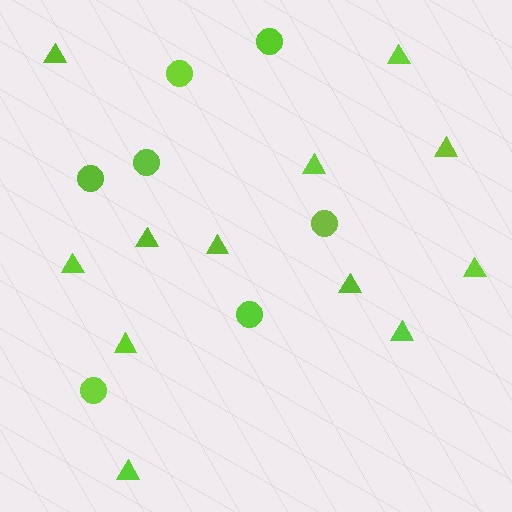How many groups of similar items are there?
There are 2 groups: one group of circles (7) and one group of triangles (12).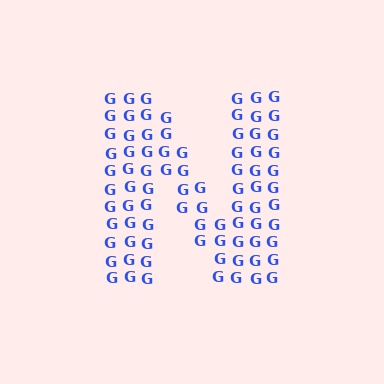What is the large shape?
The large shape is the letter N.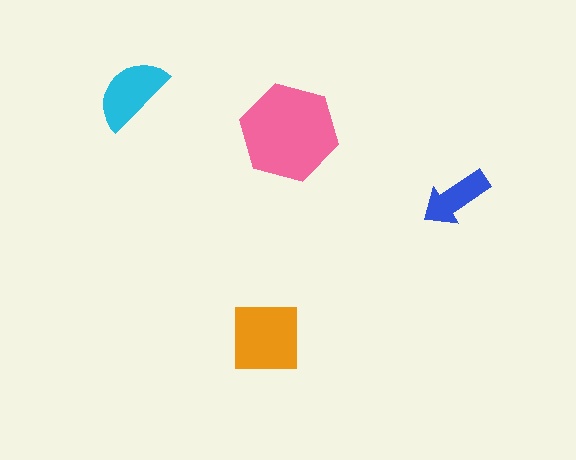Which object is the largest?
The pink hexagon.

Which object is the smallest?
The blue arrow.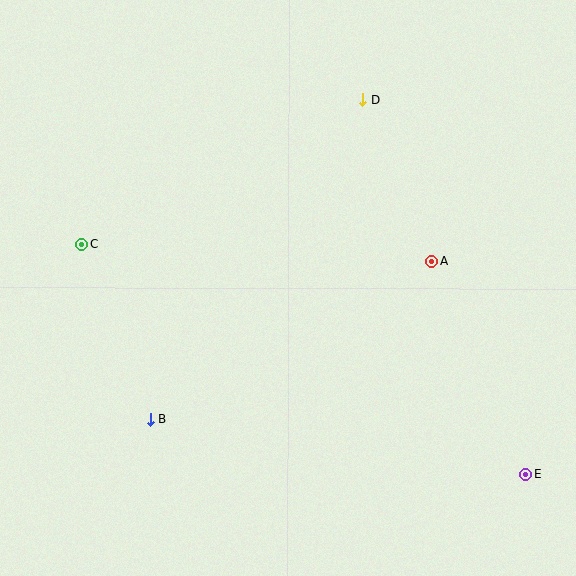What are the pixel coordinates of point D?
Point D is at (362, 100).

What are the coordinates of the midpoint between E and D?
The midpoint between E and D is at (444, 287).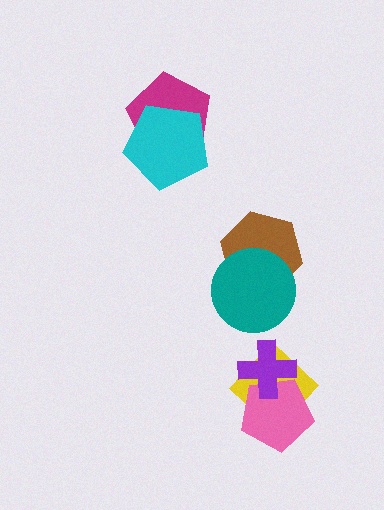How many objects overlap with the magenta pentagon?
1 object overlaps with the magenta pentagon.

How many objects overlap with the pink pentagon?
2 objects overlap with the pink pentagon.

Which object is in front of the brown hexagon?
The teal circle is in front of the brown hexagon.